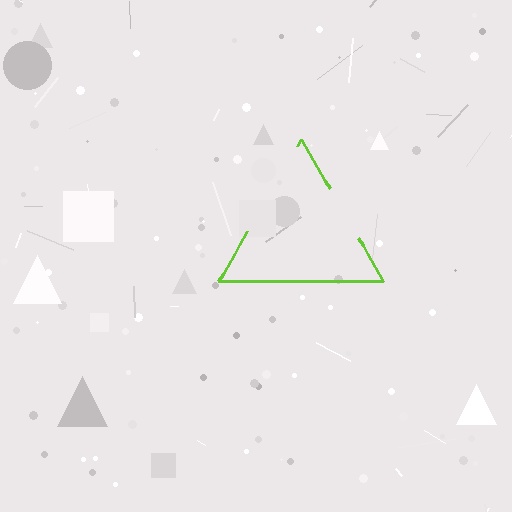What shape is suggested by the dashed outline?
The dashed outline suggests a triangle.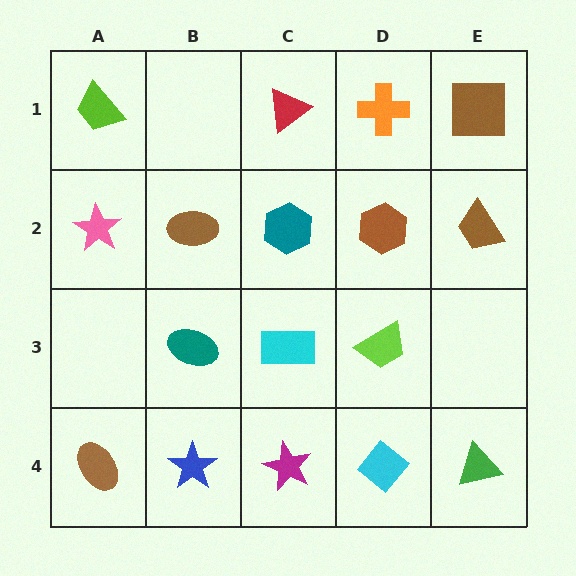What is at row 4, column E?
A green triangle.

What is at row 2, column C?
A teal hexagon.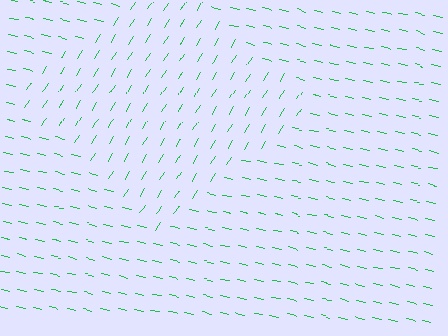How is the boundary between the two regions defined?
The boundary is defined purely by a change in line orientation (approximately 71 degrees difference). All lines are the same color and thickness.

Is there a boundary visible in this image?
Yes, there is a texture boundary formed by a change in line orientation.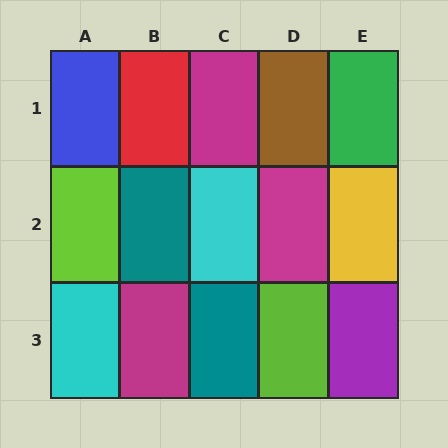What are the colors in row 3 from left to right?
Cyan, magenta, teal, lime, purple.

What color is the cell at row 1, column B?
Red.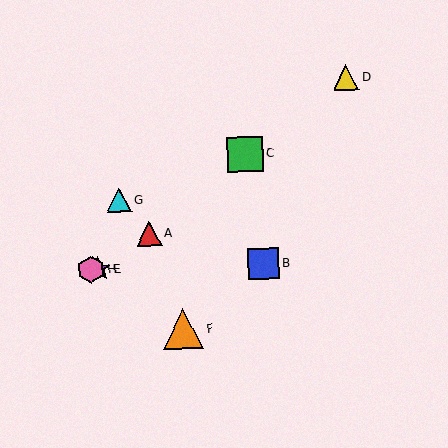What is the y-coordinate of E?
Object E is at y≈269.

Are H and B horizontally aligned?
Yes, both are at y≈269.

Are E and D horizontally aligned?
No, E is at y≈269 and D is at y≈77.